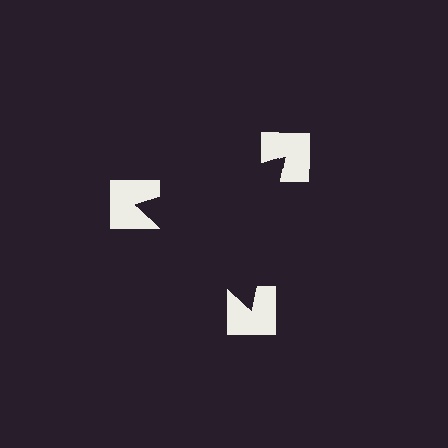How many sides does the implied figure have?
3 sides.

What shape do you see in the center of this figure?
An illusory triangle — its edges are inferred from the aligned wedge cuts in the notched squares, not physically drawn.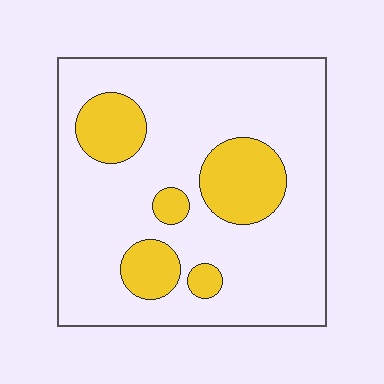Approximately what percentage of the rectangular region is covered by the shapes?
Approximately 20%.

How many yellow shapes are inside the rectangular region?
5.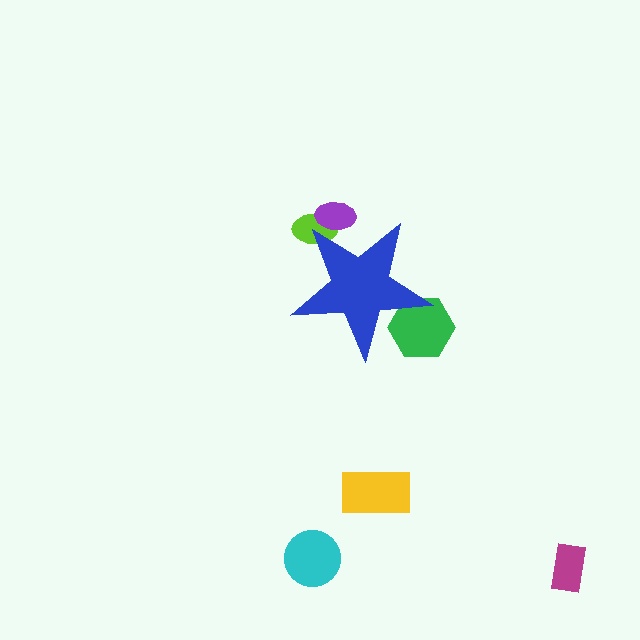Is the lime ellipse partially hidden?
Yes, the lime ellipse is partially hidden behind the blue star.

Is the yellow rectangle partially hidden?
No, the yellow rectangle is fully visible.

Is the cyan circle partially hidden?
No, the cyan circle is fully visible.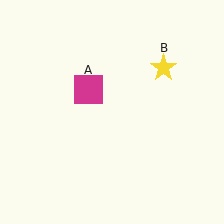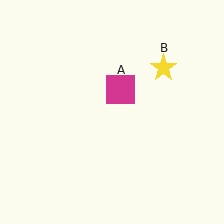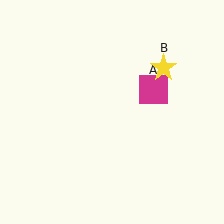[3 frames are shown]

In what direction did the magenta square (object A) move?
The magenta square (object A) moved right.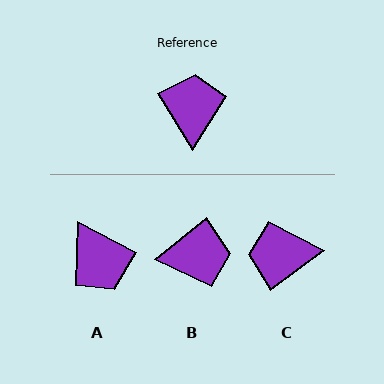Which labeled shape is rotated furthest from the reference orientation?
A, about 149 degrees away.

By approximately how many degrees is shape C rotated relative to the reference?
Approximately 95 degrees counter-clockwise.